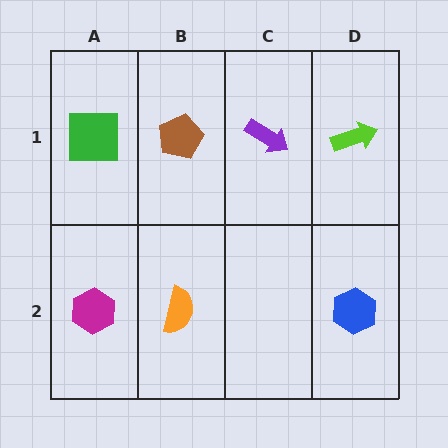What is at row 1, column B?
A brown pentagon.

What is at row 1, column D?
A lime arrow.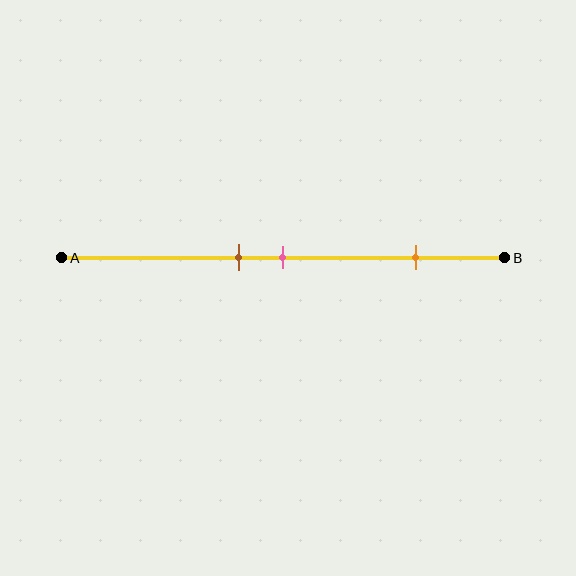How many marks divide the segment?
There are 3 marks dividing the segment.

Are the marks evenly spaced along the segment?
No, the marks are not evenly spaced.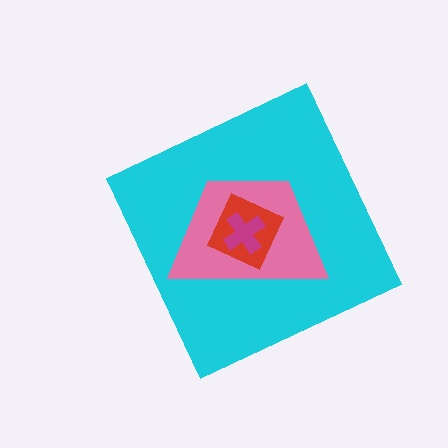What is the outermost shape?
The cyan diamond.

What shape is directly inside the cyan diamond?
The pink trapezoid.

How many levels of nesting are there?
4.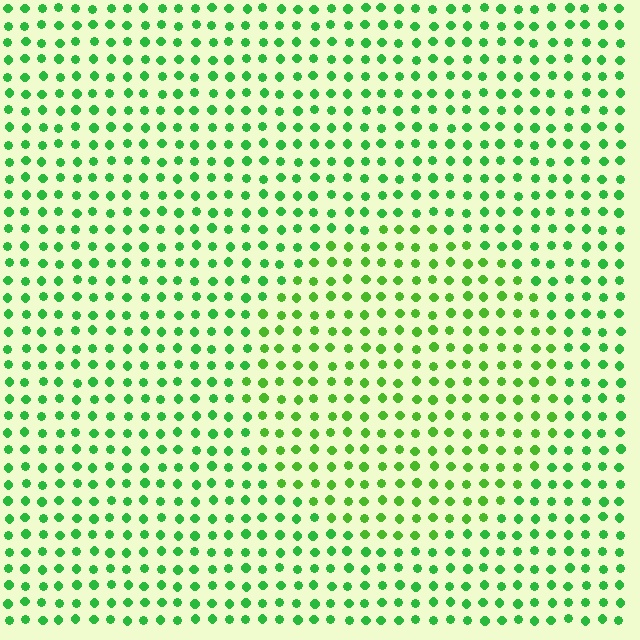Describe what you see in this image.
The image is filled with small green elements in a uniform arrangement. A circle-shaped region is visible where the elements are tinted to a slightly different hue, forming a subtle color boundary.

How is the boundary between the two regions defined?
The boundary is defined purely by a slight shift in hue (about 22 degrees). Spacing, size, and orientation are identical on both sides.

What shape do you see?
I see a circle.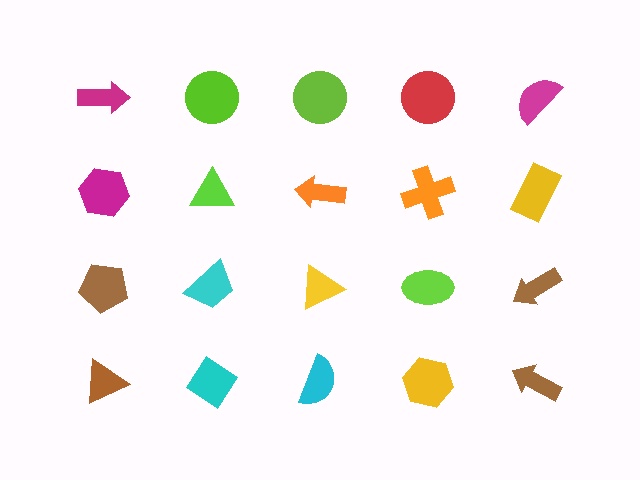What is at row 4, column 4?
A yellow hexagon.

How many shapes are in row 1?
5 shapes.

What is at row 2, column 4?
An orange cross.